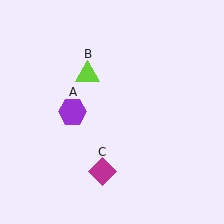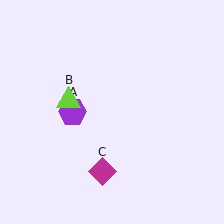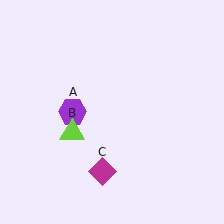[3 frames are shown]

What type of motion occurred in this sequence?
The lime triangle (object B) rotated counterclockwise around the center of the scene.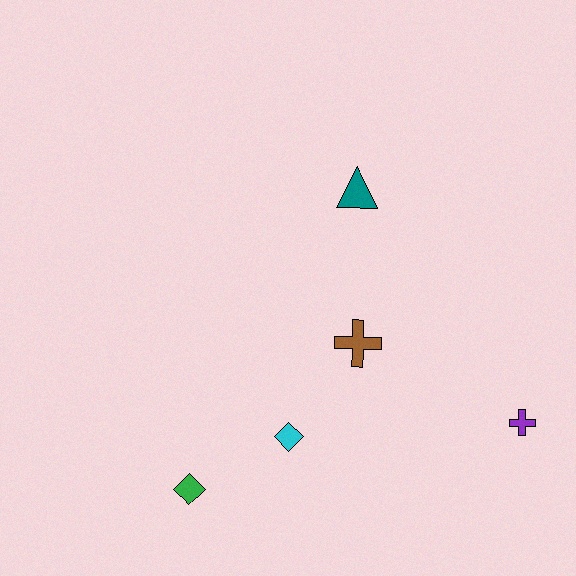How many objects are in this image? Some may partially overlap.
There are 5 objects.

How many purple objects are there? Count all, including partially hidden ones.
There is 1 purple object.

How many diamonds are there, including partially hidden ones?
There are 2 diamonds.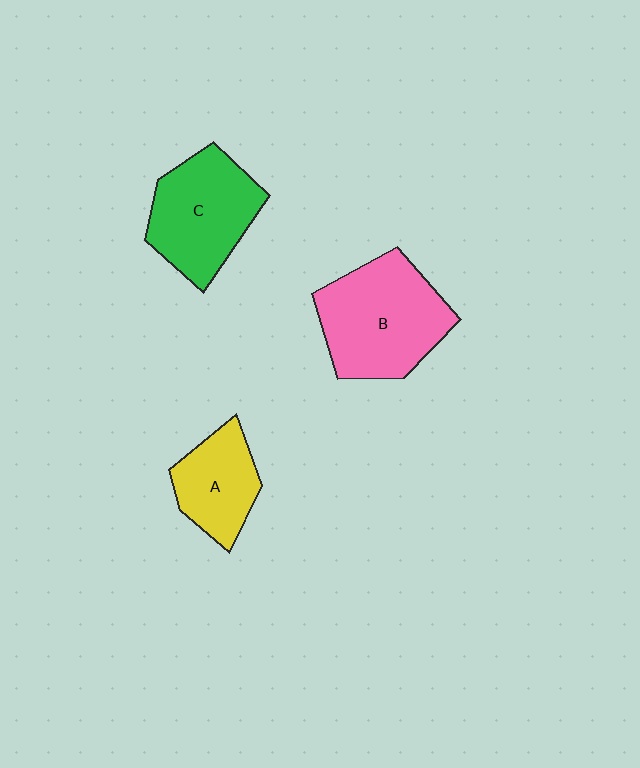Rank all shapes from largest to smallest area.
From largest to smallest: B (pink), C (green), A (yellow).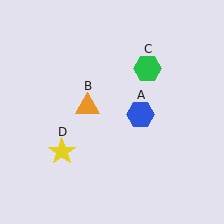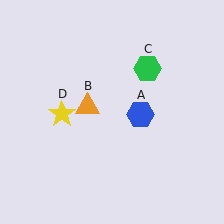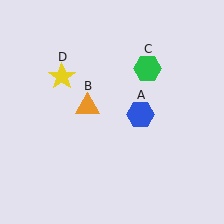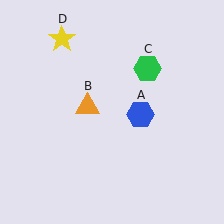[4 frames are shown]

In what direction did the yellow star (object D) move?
The yellow star (object D) moved up.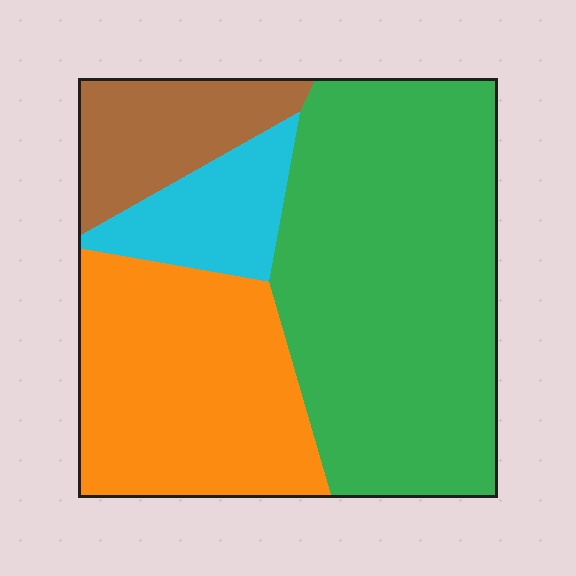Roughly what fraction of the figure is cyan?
Cyan takes up about one tenth (1/10) of the figure.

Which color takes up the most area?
Green, at roughly 50%.